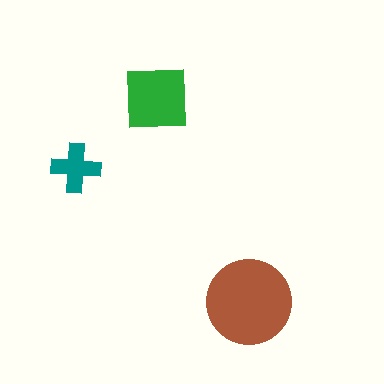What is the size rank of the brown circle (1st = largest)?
1st.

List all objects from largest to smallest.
The brown circle, the green square, the teal cross.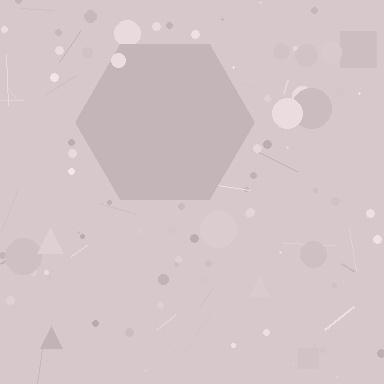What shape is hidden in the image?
A hexagon is hidden in the image.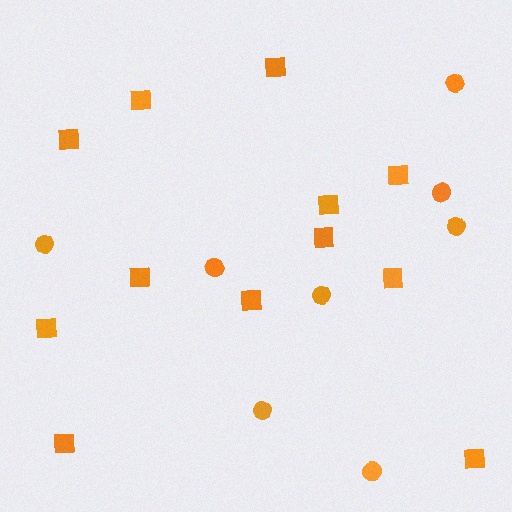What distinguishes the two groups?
There are 2 groups: one group of circles (8) and one group of squares (12).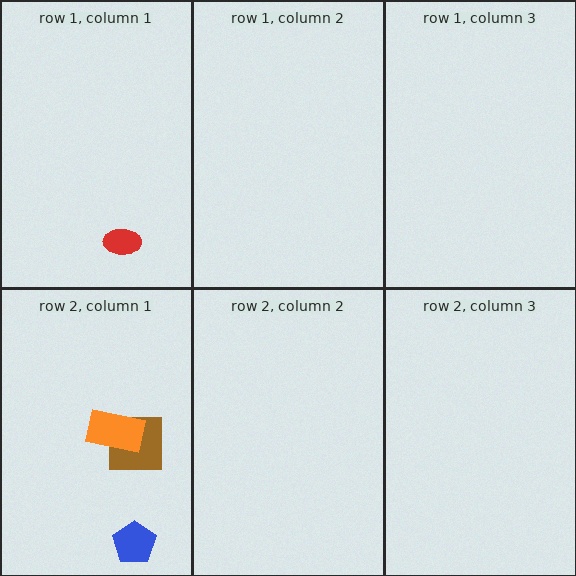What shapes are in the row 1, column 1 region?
The red ellipse.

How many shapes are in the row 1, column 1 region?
1.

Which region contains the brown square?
The row 2, column 1 region.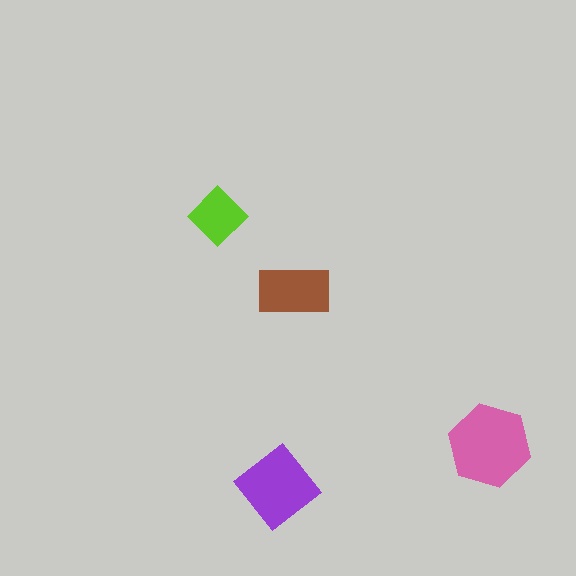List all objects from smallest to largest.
The lime diamond, the brown rectangle, the purple diamond, the pink hexagon.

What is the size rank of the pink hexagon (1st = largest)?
1st.